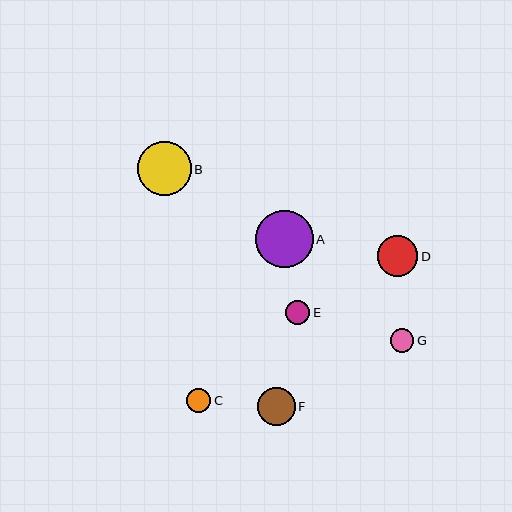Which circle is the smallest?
Circle G is the smallest with a size of approximately 23 pixels.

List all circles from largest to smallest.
From largest to smallest: A, B, D, F, E, C, G.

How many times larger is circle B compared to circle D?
Circle B is approximately 1.3 times the size of circle D.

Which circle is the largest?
Circle A is the largest with a size of approximately 57 pixels.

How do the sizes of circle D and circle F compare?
Circle D and circle F are approximately the same size.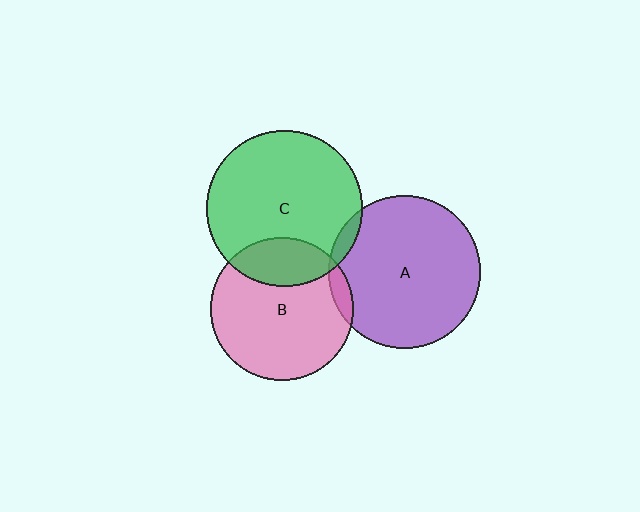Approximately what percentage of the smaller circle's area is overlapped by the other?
Approximately 5%.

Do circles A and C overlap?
Yes.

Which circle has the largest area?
Circle C (green).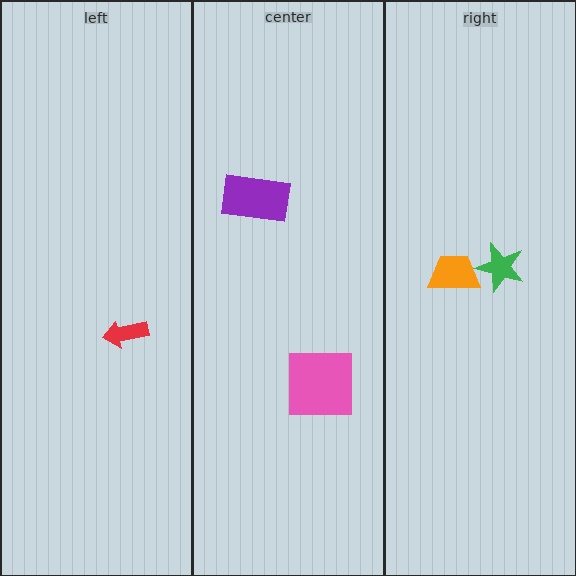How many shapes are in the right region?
2.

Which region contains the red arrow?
The left region.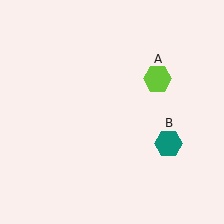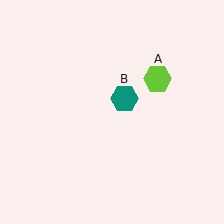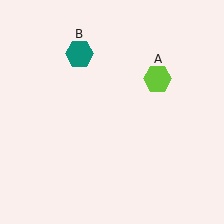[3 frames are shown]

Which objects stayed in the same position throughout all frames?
Lime hexagon (object A) remained stationary.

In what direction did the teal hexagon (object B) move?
The teal hexagon (object B) moved up and to the left.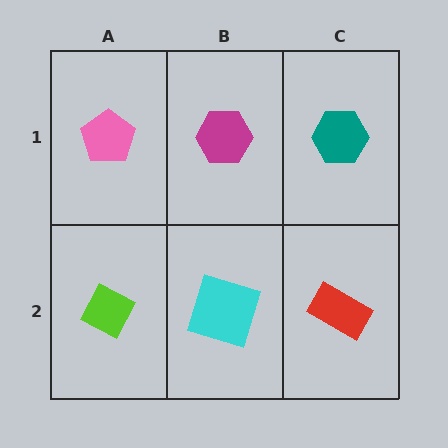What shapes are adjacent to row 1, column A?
A lime diamond (row 2, column A), a magenta hexagon (row 1, column B).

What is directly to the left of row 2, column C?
A cyan square.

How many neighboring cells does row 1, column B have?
3.